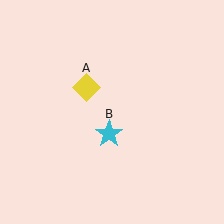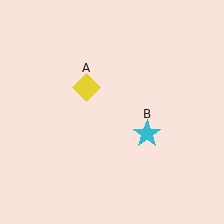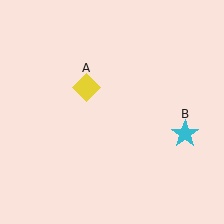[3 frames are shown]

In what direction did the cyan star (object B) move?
The cyan star (object B) moved right.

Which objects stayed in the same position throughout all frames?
Yellow diamond (object A) remained stationary.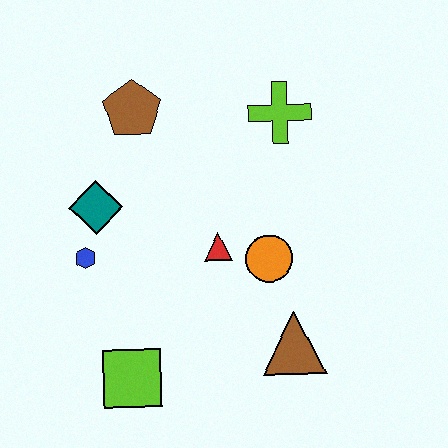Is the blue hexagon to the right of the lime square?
No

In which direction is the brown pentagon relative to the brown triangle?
The brown pentagon is above the brown triangle.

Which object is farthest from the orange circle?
The brown pentagon is farthest from the orange circle.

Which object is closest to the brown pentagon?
The teal diamond is closest to the brown pentagon.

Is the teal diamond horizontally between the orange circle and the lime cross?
No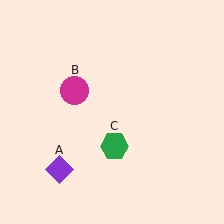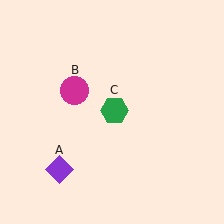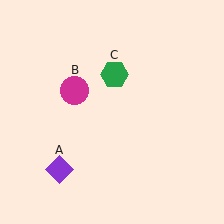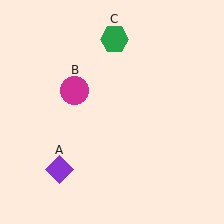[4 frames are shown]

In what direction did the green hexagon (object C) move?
The green hexagon (object C) moved up.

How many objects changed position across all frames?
1 object changed position: green hexagon (object C).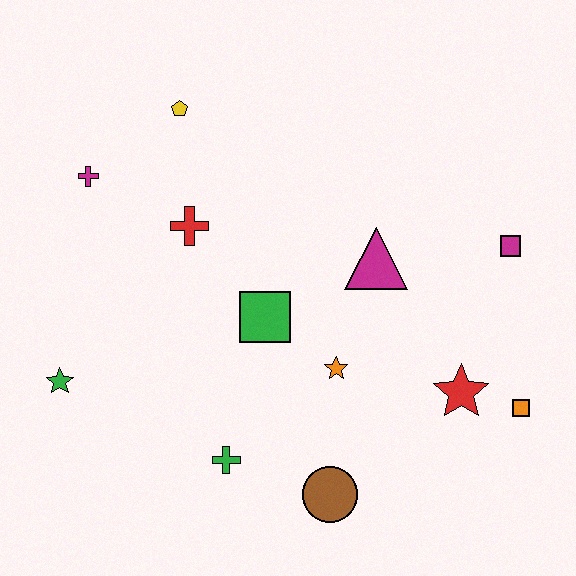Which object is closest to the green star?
The green cross is closest to the green star.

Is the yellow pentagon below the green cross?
No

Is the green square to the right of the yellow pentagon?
Yes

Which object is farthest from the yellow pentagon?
The orange square is farthest from the yellow pentagon.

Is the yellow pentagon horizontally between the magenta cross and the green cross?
Yes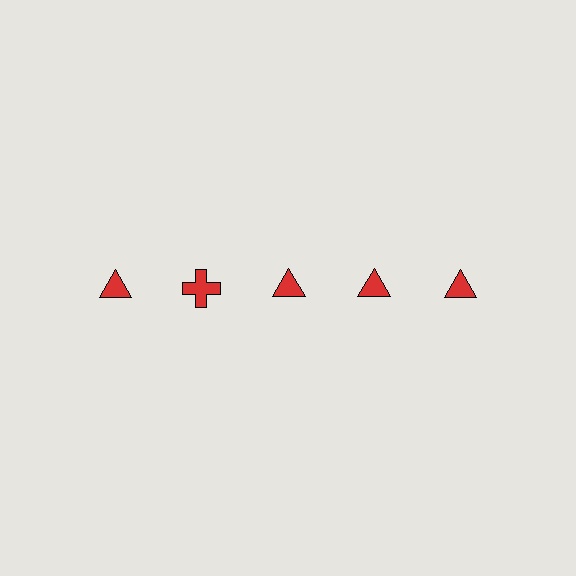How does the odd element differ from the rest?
It has a different shape: cross instead of triangle.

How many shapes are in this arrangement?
There are 5 shapes arranged in a grid pattern.